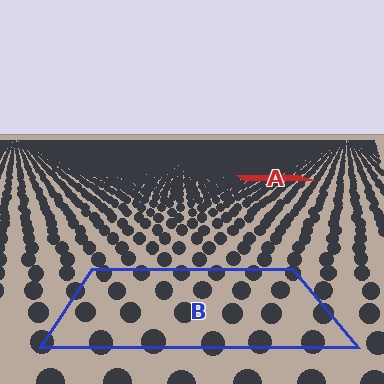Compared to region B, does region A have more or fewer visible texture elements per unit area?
Region A has more texture elements per unit area — they are packed more densely because it is farther away.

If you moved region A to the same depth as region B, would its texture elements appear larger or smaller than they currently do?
They would appear larger. At a closer depth, the same texture elements are projected at a bigger on-screen size.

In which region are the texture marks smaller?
The texture marks are smaller in region A, because it is farther away.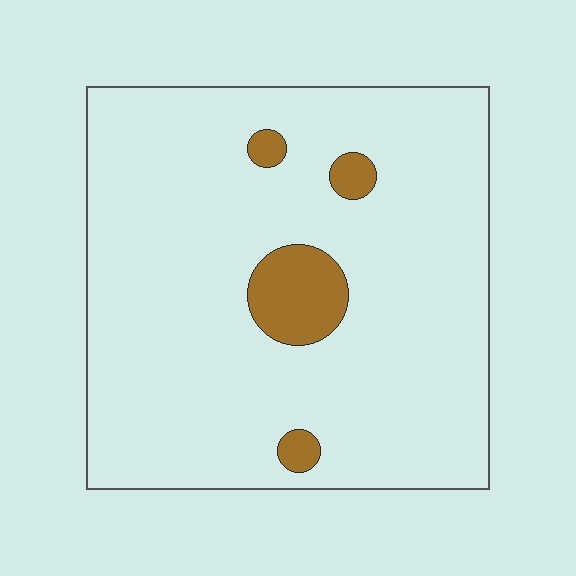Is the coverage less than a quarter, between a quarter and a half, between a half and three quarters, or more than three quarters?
Less than a quarter.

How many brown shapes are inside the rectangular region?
4.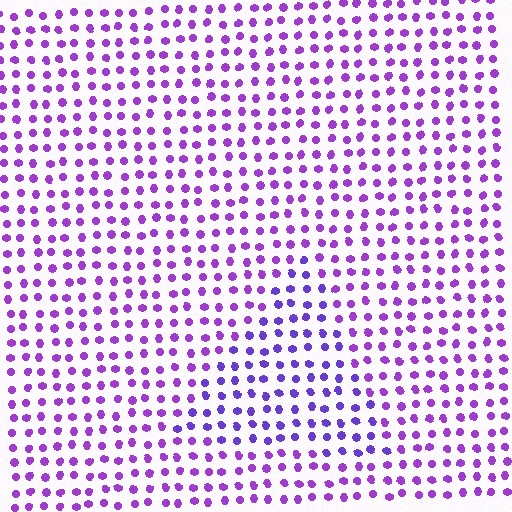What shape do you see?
I see a triangle.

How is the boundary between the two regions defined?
The boundary is defined purely by a slight shift in hue (about 23 degrees). Spacing, size, and orientation are identical on both sides.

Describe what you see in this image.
The image is filled with small purple elements in a uniform arrangement. A triangle-shaped region is visible where the elements are tinted to a slightly different hue, forming a subtle color boundary.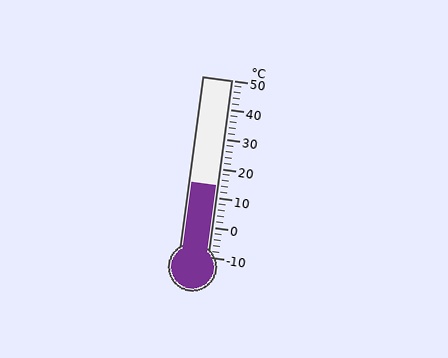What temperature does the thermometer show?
The thermometer shows approximately 14°C.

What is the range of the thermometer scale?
The thermometer scale ranges from -10°C to 50°C.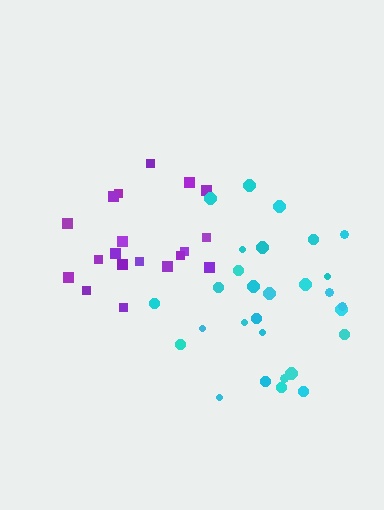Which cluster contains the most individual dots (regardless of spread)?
Cyan (29).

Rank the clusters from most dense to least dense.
purple, cyan.